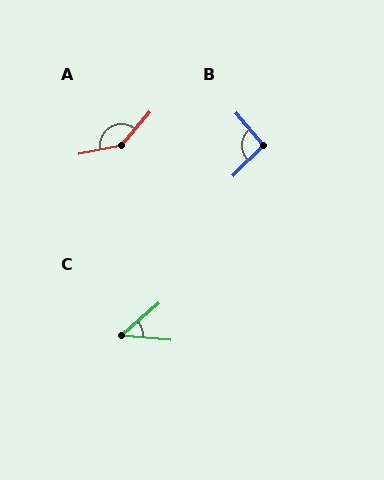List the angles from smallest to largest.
C (47°), B (95°), A (142°).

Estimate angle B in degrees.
Approximately 95 degrees.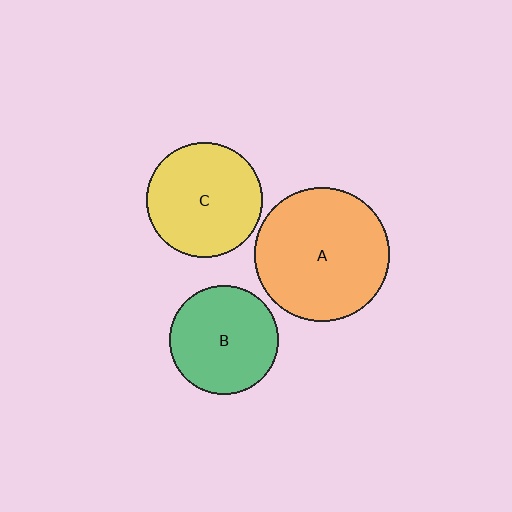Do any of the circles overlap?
No, none of the circles overlap.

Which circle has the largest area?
Circle A (orange).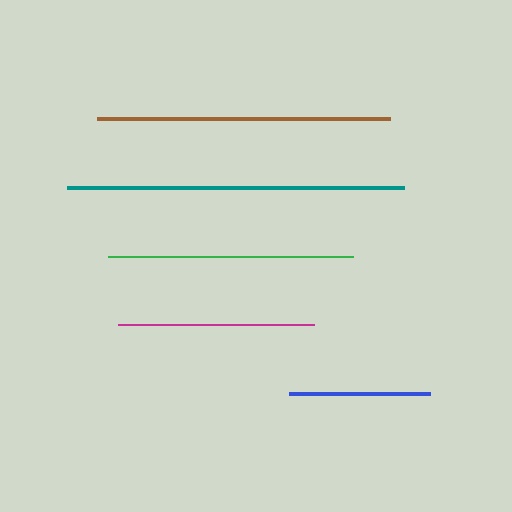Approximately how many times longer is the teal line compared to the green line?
The teal line is approximately 1.4 times the length of the green line.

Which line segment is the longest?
The teal line is the longest at approximately 338 pixels.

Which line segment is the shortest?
The blue line is the shortest at approximately 141 pixels.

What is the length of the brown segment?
The brown segment is approximately 293 pixels long.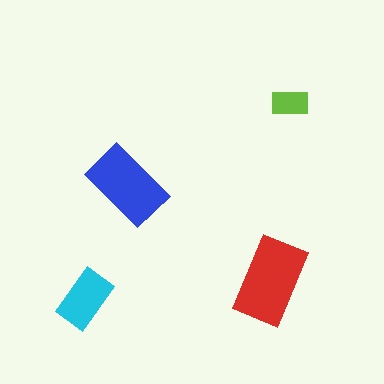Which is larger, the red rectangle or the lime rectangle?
The red one.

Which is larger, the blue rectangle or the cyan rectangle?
The blue one.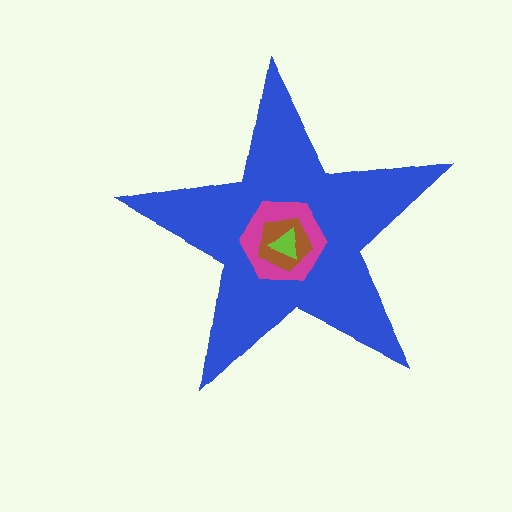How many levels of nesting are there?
4.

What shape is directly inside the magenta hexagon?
The brown pentagon.